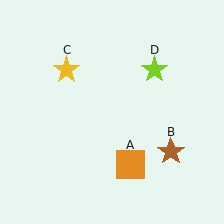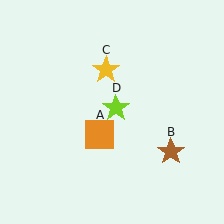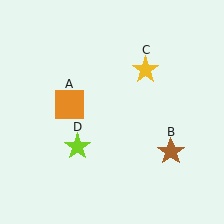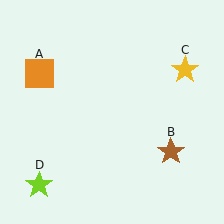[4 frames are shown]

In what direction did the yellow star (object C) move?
The yellow star (object C) moved right.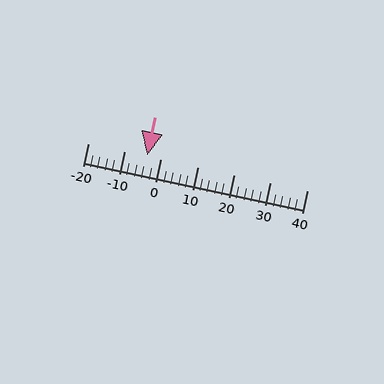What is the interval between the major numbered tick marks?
The major tick marks are spaced 10 units apart.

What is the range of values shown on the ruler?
The ruler shows values from -20 to 40.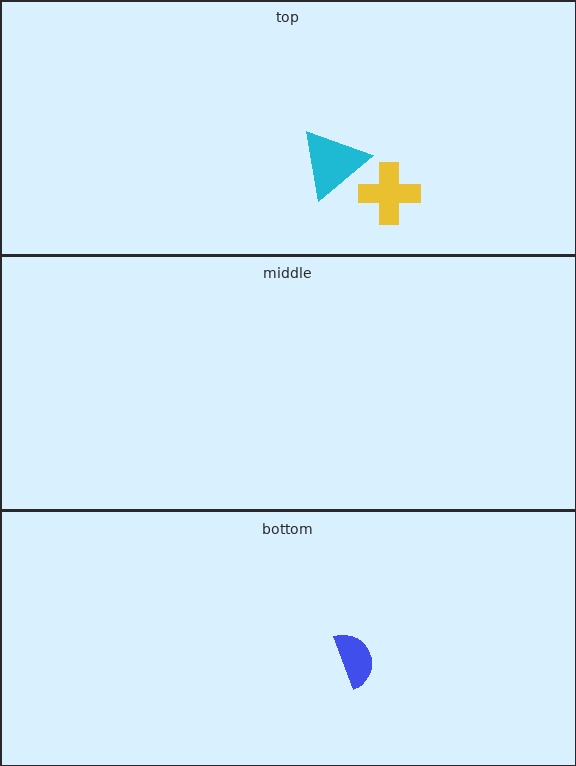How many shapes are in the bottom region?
1.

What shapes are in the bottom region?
The blue semicircle.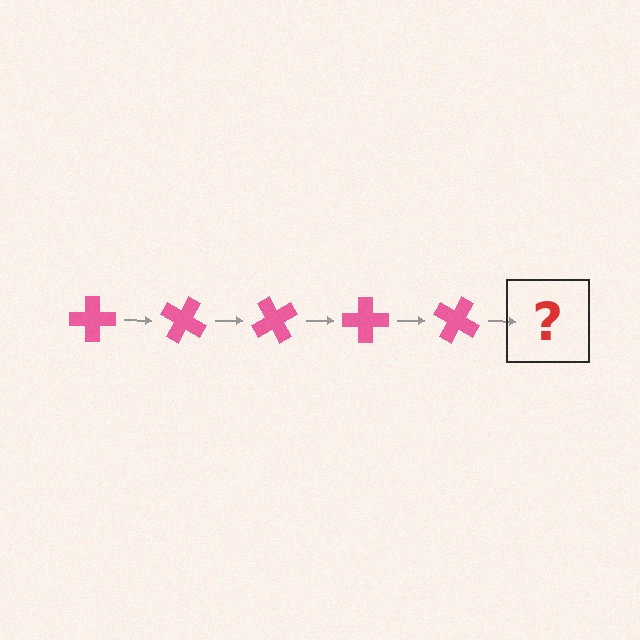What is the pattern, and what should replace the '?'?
The pattern is that the cross rotates 30 degrees each step. The '?' should be a pink cross rotated 150 degrees.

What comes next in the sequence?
The next element should be a pink cross rotated 150 degrees.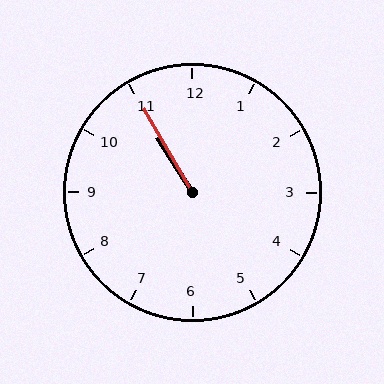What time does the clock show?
10:55.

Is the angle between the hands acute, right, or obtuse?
It is acute.